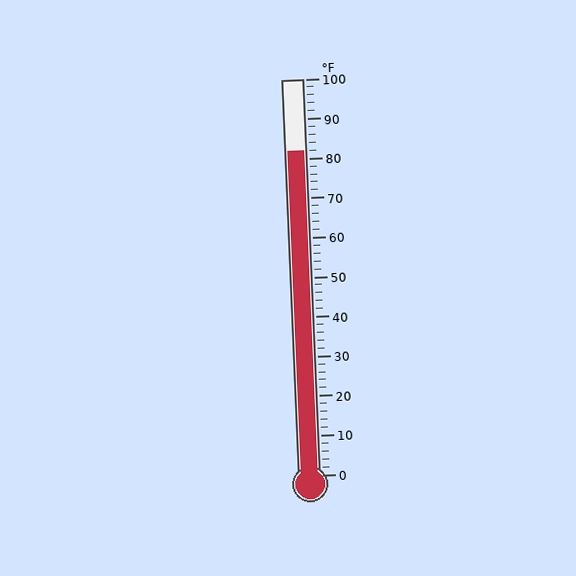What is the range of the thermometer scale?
The thermometer scale ranges from 0°F to 100°F.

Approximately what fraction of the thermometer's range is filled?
The thermometer is filled to approximately 80% of its range.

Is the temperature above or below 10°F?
The temperature is above 10°F.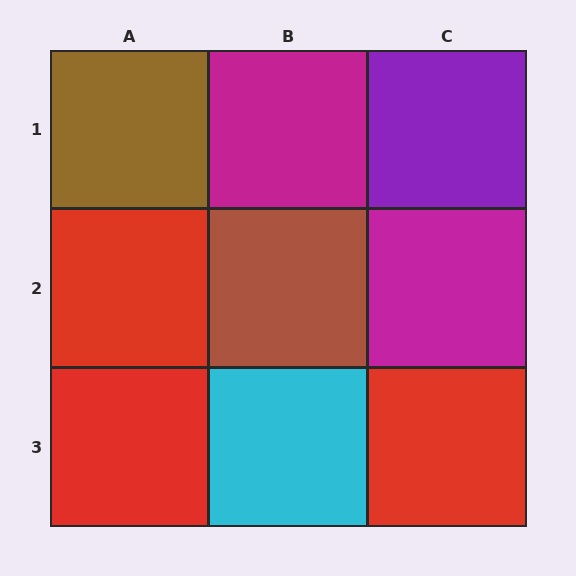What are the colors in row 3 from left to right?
Red, cyan, red.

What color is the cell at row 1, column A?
Brown.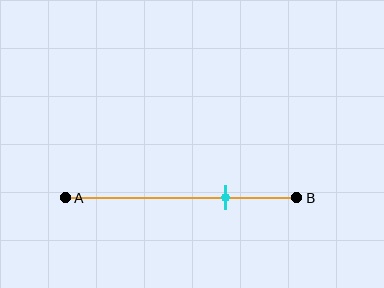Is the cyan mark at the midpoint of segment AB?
No, the mark is at about 70% from A, not at the 50% midpoint.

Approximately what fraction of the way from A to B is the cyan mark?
The cyan mark is approximately 70% of the way from A to B.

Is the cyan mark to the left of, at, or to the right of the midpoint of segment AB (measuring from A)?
The cyan mark is to the right of the midpoint of segment AB.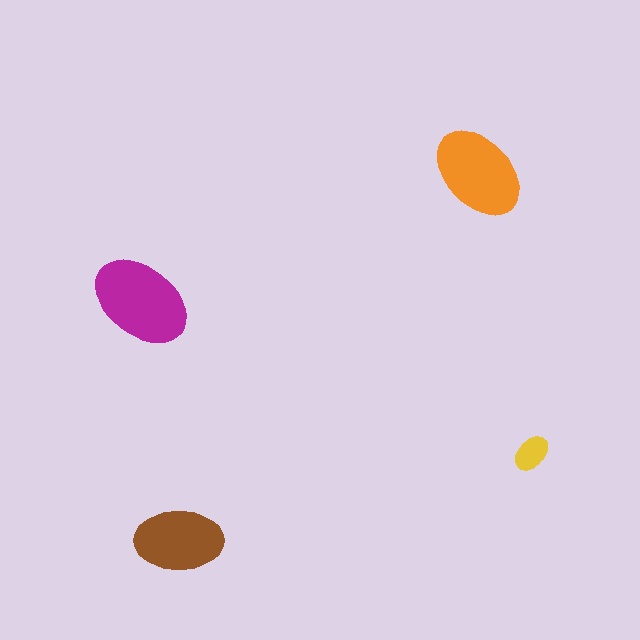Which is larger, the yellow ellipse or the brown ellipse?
The brown one.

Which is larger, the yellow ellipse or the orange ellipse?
The orange one.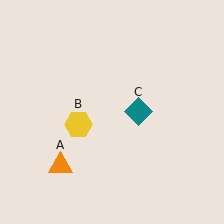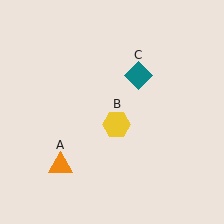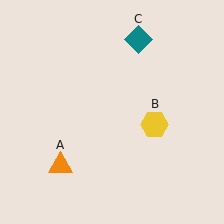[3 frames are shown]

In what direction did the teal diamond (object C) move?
The teal diamond (object C) moved up.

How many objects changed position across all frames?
2 objects changed position: yellow hexagon (object B), teal diamond (object C).